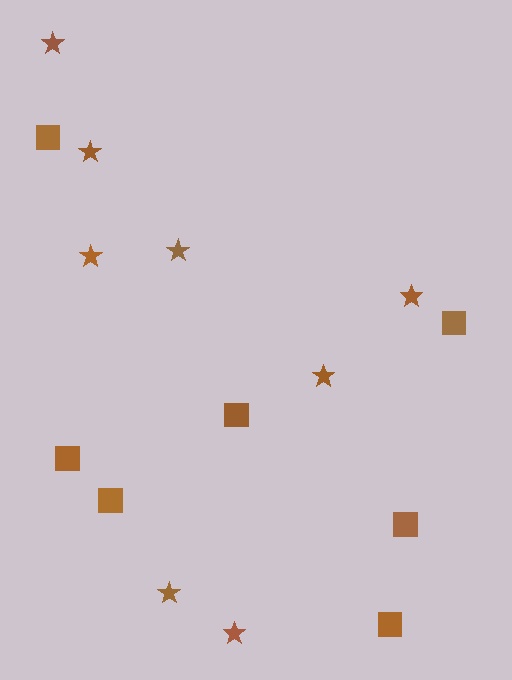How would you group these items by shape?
There are 2 groups: one group of squares (7) and one group of stars (8).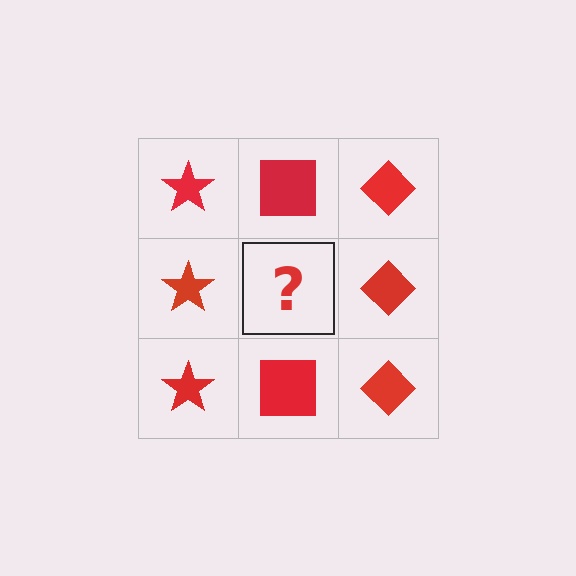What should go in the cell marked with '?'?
The missing cell should contain a red square.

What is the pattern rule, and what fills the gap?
The rule is that each column has a consistent shape. The gap should be filled with a red square.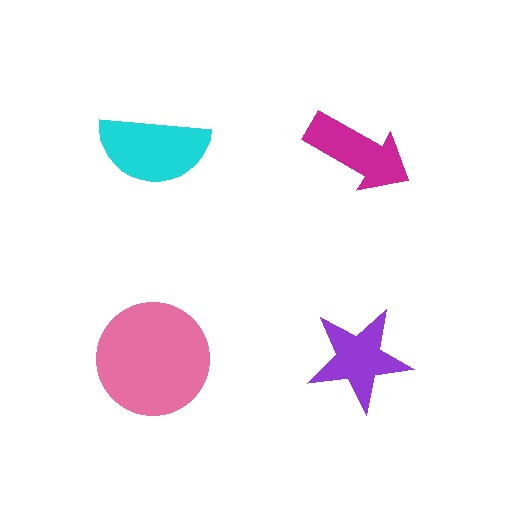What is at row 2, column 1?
A pink circle.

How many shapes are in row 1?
2 shapes.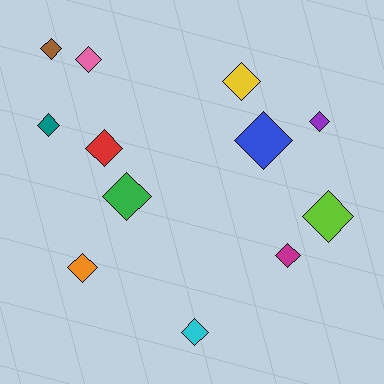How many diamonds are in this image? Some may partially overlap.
There are 12 diamonds.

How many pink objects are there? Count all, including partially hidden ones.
There is 1 pink object.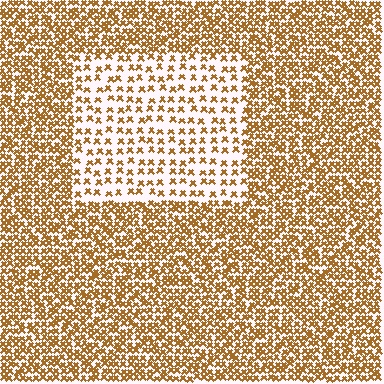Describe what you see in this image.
The image contains small brown elements arranged at two different densities. A rectangle-shaped region is visible where the elements are less densely packed than the surrounding area.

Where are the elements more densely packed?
The elements are more densely packed outside the rectangle boundary.